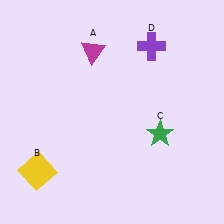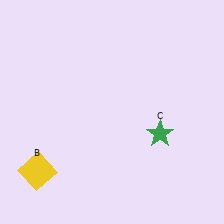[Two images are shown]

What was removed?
The magenta triangle (A), the purple cross (D) were removed in Image 2.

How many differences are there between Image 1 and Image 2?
There are 2 differences between the two images.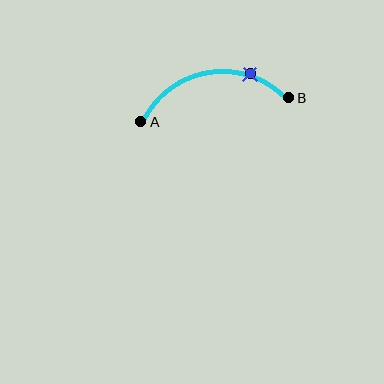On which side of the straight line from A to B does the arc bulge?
The arc bulges above the straight line connecting A and B.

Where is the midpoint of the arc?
The arc midpoint is the point on the curve farthest from the straight line joining A and B. It sits above that line.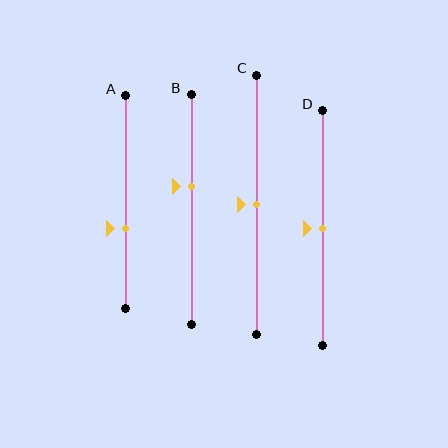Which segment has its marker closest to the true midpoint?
Segment C has its marker closest to the true midpoint.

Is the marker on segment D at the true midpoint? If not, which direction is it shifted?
Yes, the marker on segment D is at the true midpoint.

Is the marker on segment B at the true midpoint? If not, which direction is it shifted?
No, the marker on segment B is shifted upward by about 10% of the segment length.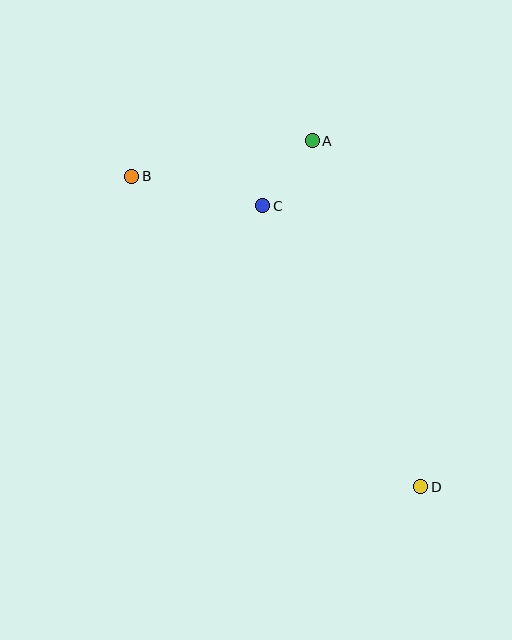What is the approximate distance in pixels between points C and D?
The distance between C and D is approximately 322 pixels.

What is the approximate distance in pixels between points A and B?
The distance between A and B is approximately 184 pixels.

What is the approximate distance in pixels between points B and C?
The distance between B and C is approximately 134 pixels.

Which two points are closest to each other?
Points A and C are closest to each other.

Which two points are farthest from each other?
Points B and D are farthest from each other.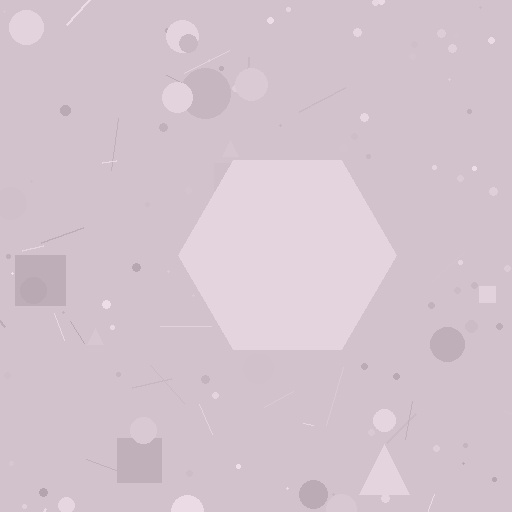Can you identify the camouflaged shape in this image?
The camouflaged shape is a hexagon.